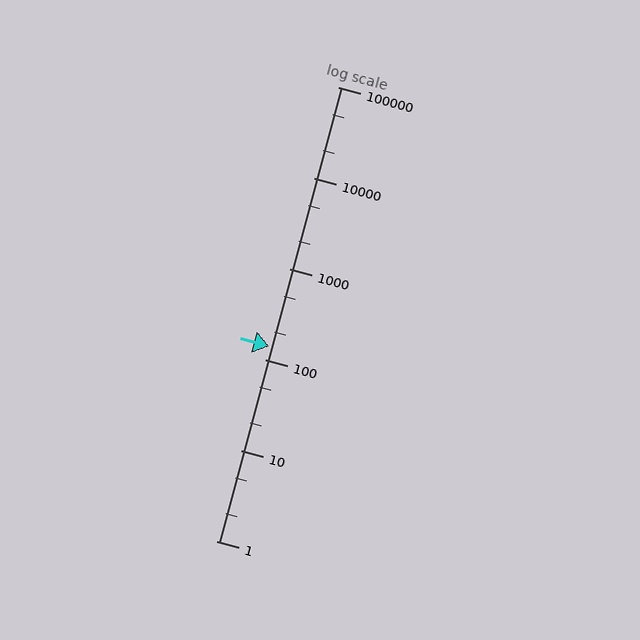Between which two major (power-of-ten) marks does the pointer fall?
The pointer is between 100 and 1000.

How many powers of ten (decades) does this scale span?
The scale spans 5 decades, from 1 to 100000.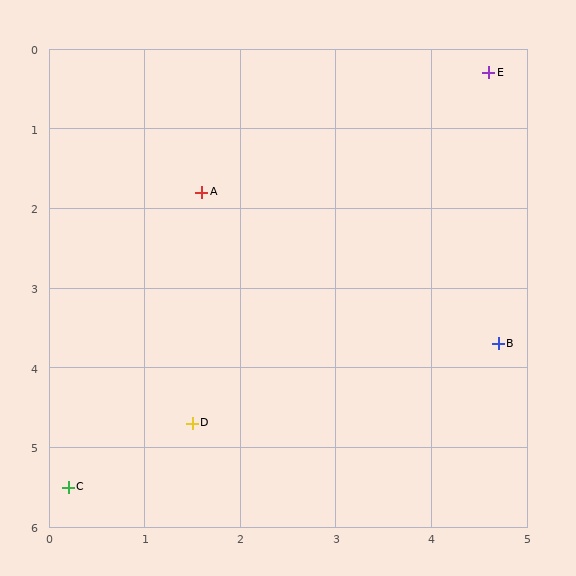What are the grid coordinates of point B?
Point B is at approximately (4.7, 3.7).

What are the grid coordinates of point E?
Point E is at approximately (4.6, 0.3).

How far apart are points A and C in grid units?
Points A and C are about 4.0 grid units apart.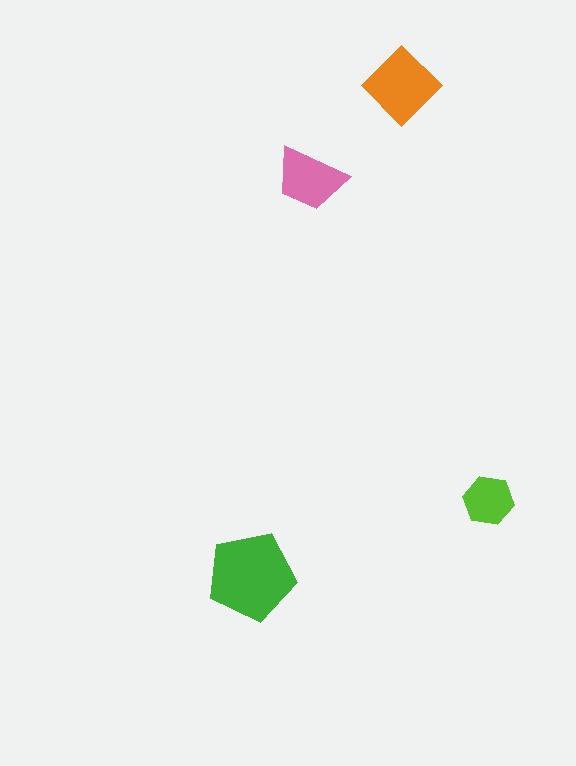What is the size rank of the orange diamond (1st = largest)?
2nd.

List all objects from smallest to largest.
The lime hexagon, the pink trapezoid, the orange diamond, the green pentagon.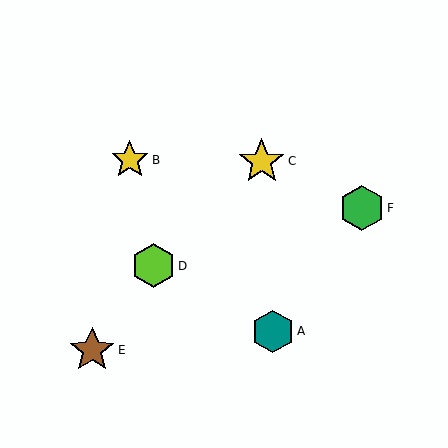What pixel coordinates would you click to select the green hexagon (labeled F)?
Click at (362, 208) to select the green hexagon F.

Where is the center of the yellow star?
The center of the yellow star is at (262, 161).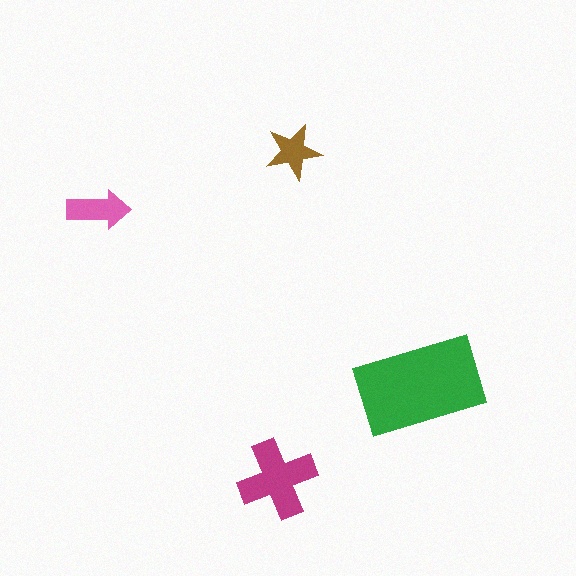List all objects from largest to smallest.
The green rectangle, the magenta cross, the pink arrow, the brown star.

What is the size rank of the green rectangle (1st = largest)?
1st.